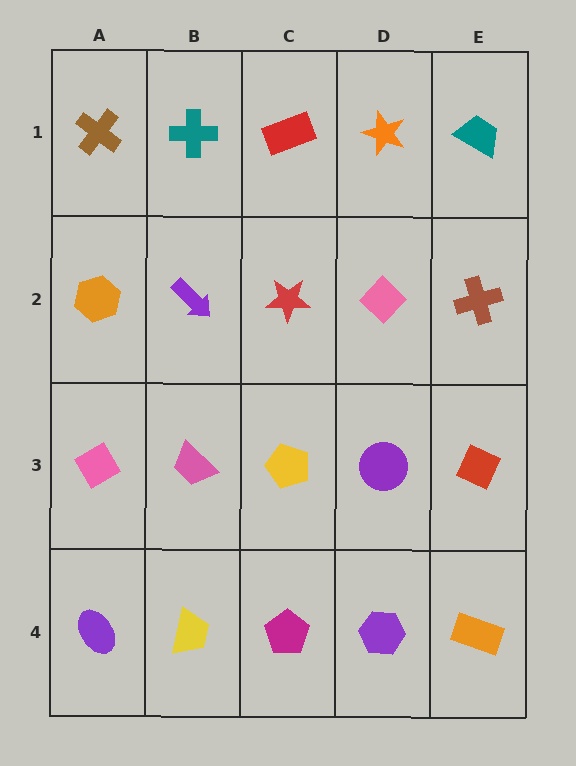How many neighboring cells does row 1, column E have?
2.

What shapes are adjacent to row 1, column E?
A brown cross (row 2, column E), an orange star (row 1, column D).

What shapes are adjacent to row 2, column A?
A brown cross (row 1, column A), a pink diamond (row 3, column A), a purple arrow (row 2, column B).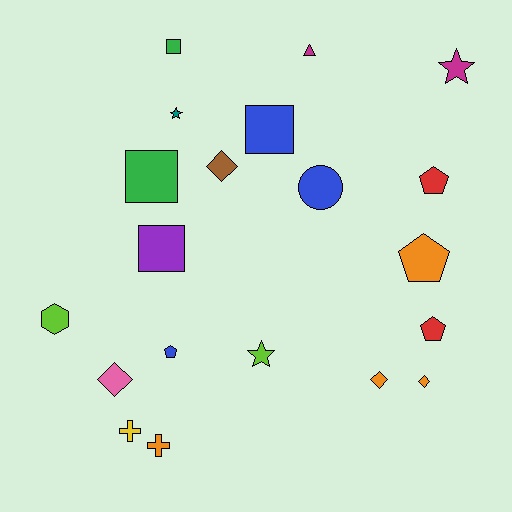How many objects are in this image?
There are 20 objects.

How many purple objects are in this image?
There is 1 purple object.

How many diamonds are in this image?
There are 4 diamonds.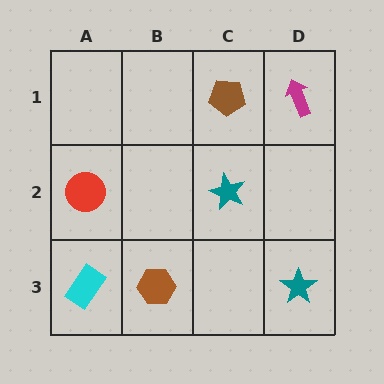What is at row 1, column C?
A brown pentagon.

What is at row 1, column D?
A magenta arrow.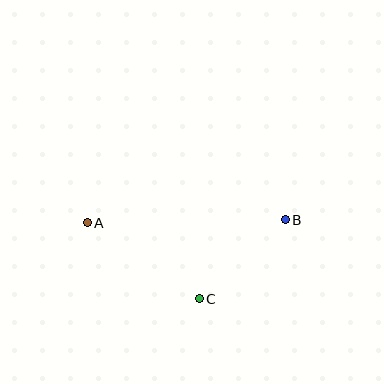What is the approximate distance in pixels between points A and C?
The distance between A and C is approximately 135 pixels.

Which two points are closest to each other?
Points B and C are closest to each other.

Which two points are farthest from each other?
Points A and B are farthest from each other.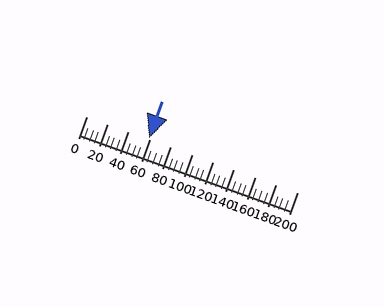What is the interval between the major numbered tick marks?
The major tick marks are spaced 20 units apart.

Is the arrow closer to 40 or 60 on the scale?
The arrow is closer to 60.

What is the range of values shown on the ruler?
The ruler shows values from 0 to 200.